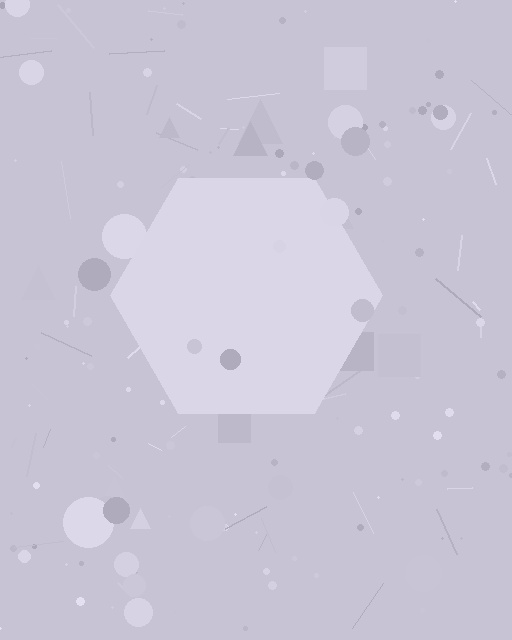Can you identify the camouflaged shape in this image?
The camouflaged shape is a hexagon.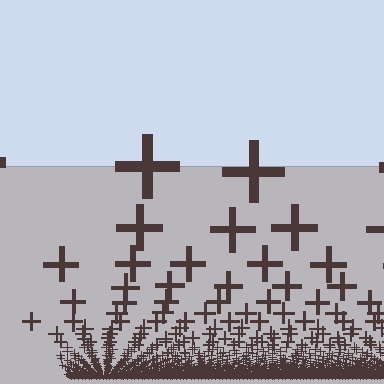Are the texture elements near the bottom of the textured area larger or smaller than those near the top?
Smaller. The gradient is inverted — elements near the bottom are smaller and denser.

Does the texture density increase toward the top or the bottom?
Density increases toward the bottom.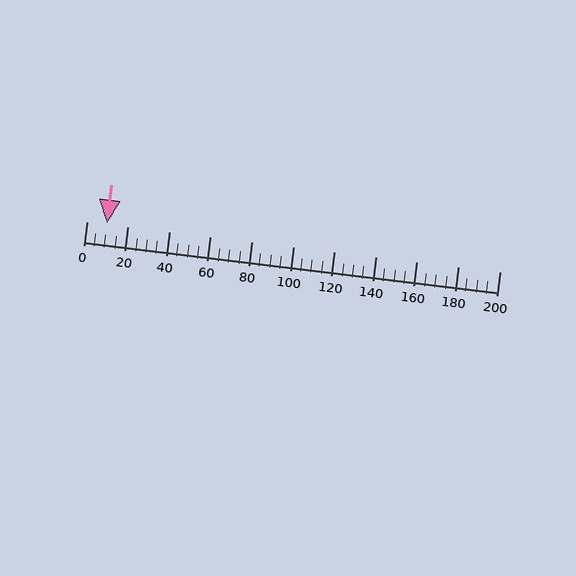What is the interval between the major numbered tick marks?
The major tick marks are spaced 20 units apart.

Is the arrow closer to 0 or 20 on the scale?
The arrow is closer to 20.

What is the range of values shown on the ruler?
The ruler shows values from 0 to 200.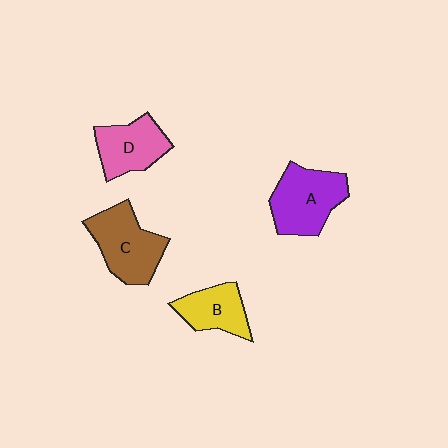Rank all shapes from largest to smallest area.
From largest to smallest: A (purple), C (brown), D (pink), B (yellow).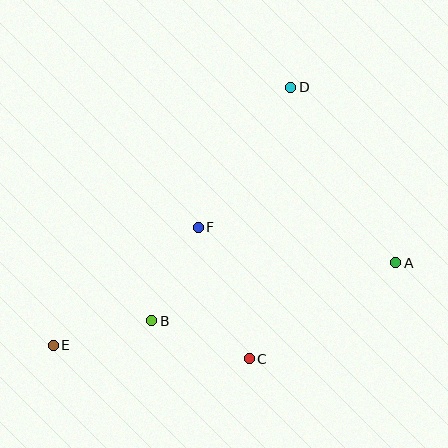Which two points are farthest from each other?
Points A and E are farthest from each other.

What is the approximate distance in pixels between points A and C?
The distance between A and C is approximately 175 pixels.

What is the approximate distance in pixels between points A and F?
The distance between A and F is approximately 201 pixels.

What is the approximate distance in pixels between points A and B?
The distance between A and B is approximately 251 pixels.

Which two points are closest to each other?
Points B and E are closest to each other.